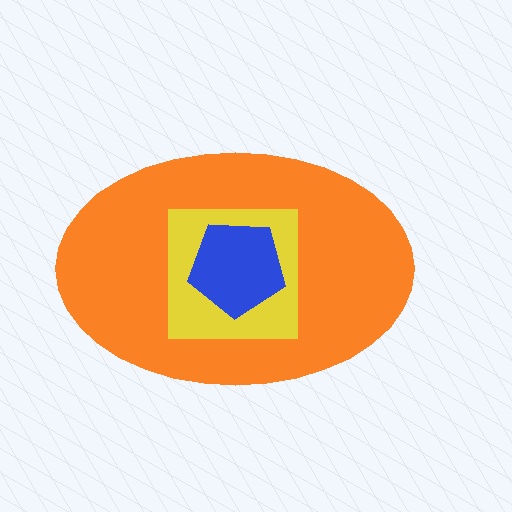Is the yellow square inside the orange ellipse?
Yes.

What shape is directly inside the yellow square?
The blue pentagon.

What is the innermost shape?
The blue pentagon.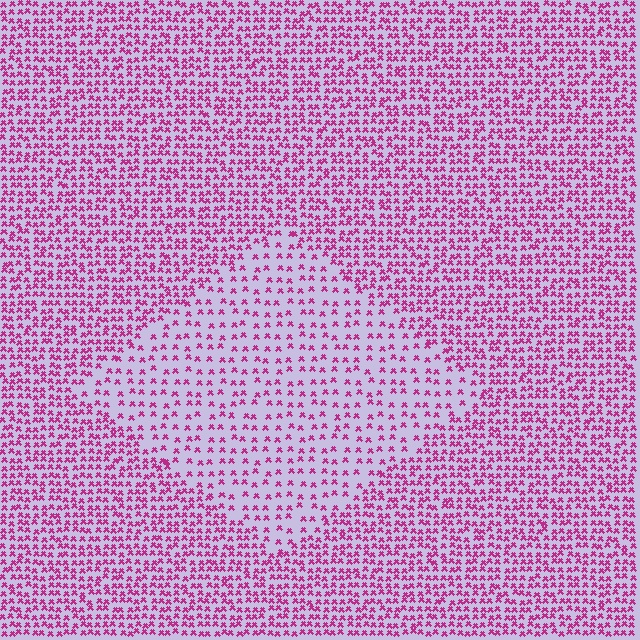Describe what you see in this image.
The image contains small magenta elements arranged at two different densities. A diamond-shaped region is visible where the elements are less densely packed than the surrounding area.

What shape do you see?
I see a diamond.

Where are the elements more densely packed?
The elements are more densely packed outside the diamond boundary.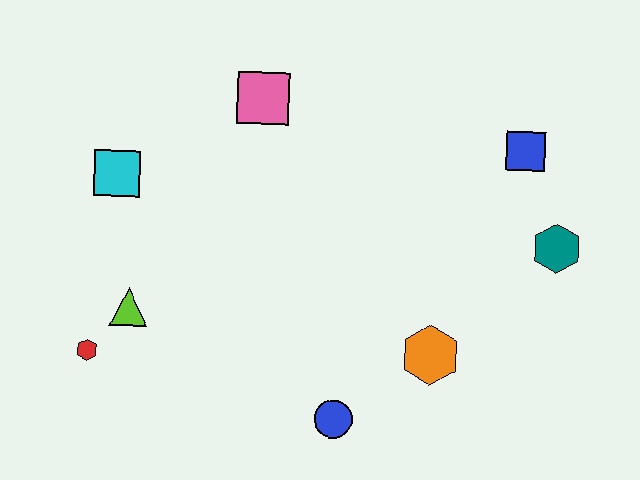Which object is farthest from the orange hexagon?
The cyan square is farthest from the orange hexagon.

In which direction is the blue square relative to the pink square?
The blue square is to the right of the pink square.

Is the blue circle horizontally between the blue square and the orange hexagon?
No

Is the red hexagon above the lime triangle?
No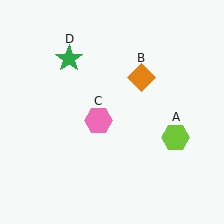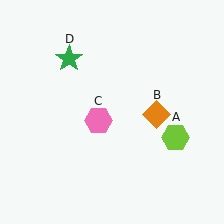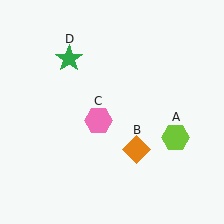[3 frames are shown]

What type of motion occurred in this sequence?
The orange diamond (object B) rotated clockwise around the center of the scene.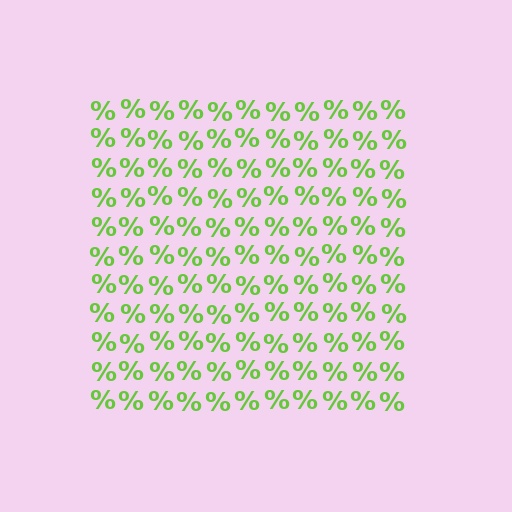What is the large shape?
The large shape is a square.